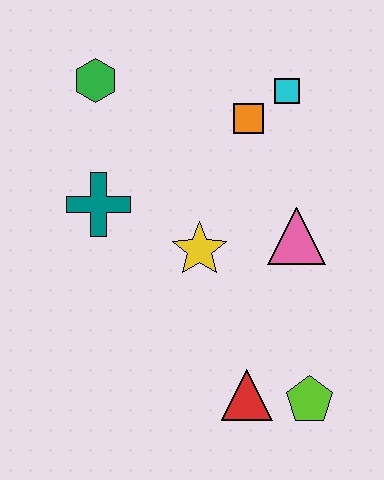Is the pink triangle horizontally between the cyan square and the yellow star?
No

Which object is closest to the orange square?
The cyan square is closest to the orange square.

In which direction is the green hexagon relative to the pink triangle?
The green hexagon is to the left of the pink triangle.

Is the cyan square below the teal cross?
No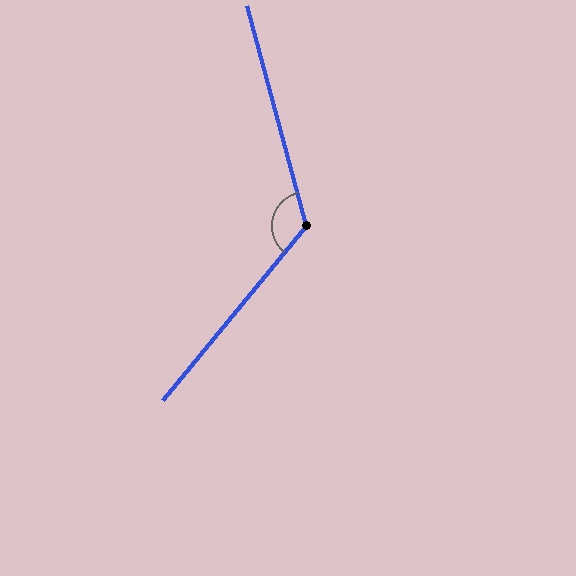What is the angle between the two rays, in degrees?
Approximately 126 degrees.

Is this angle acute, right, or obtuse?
It is obtuse.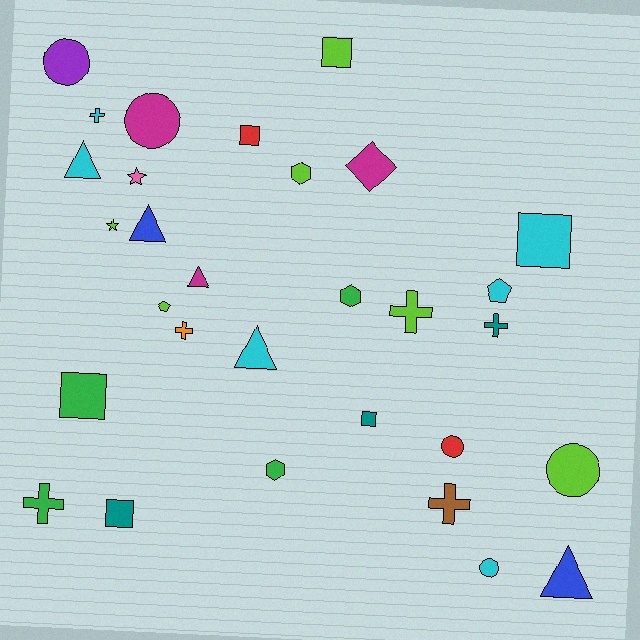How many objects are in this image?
There are 30 objects.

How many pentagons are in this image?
There are 2 pentagons.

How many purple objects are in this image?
There is 1 purple object.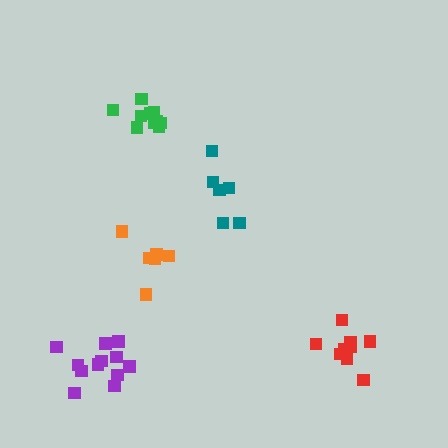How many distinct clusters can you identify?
There are 5 distinct clusters.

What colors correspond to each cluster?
The clusters are colored: orange, teal, green, purple, red.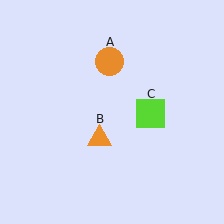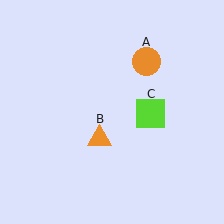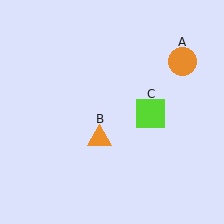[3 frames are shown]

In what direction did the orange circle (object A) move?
The orange circle (object A) moved right.